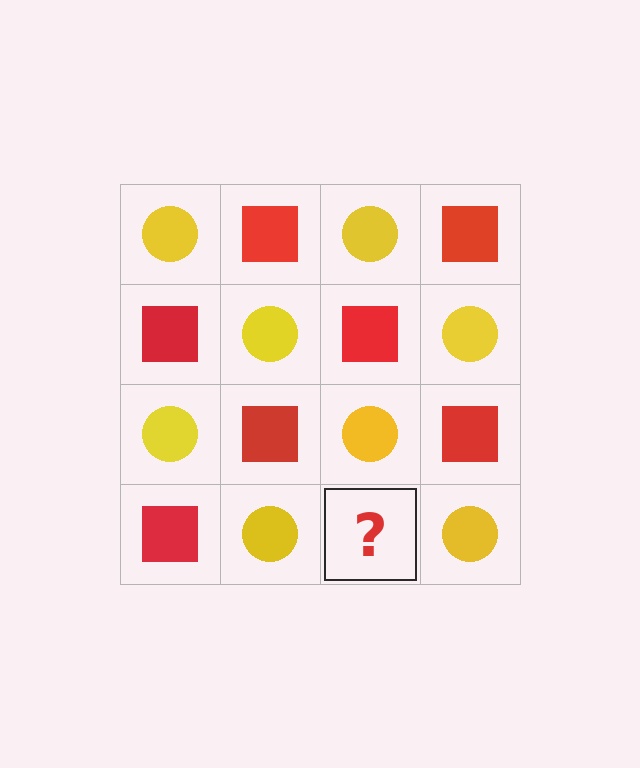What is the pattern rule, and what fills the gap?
The rule is that it alternates yellow circle and red square in a checkerboard pattern. The gap should be filled with a red square.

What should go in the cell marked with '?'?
The missing cell should contain a red square.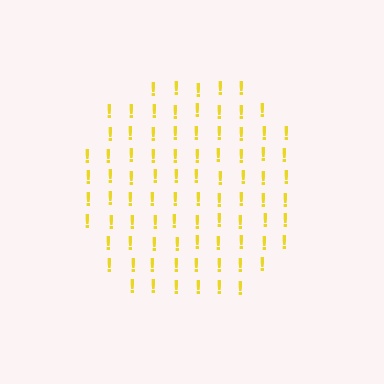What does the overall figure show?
The overall figure shows a circle.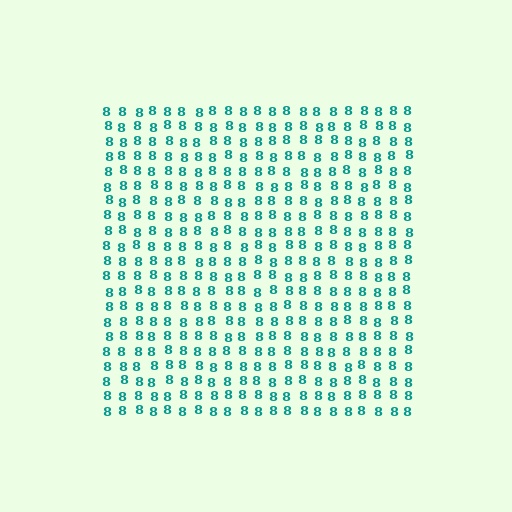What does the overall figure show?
The overall figure shows a square.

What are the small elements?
The small elements are digit 8's.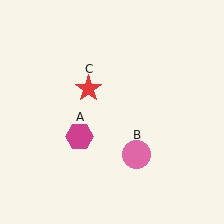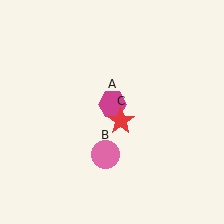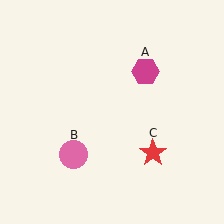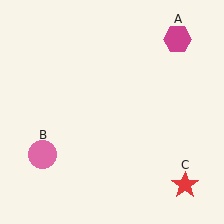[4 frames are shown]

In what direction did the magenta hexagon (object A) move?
The magenta hexagon (object A) moved up and to the right.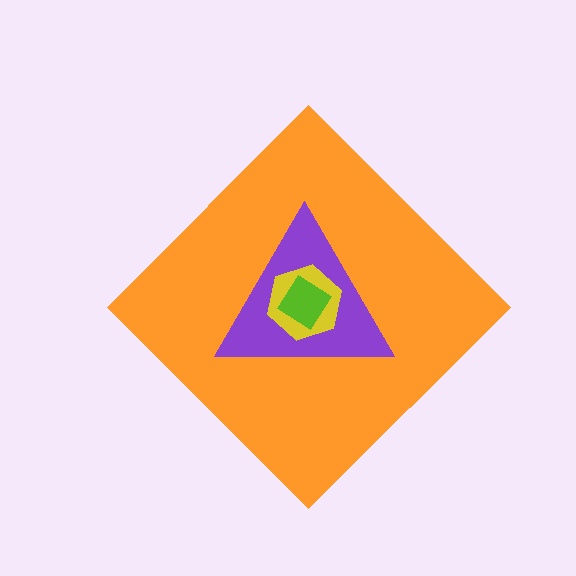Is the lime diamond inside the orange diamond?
Yes.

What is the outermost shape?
The orange diamond.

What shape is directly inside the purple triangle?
The yellow hexagon.